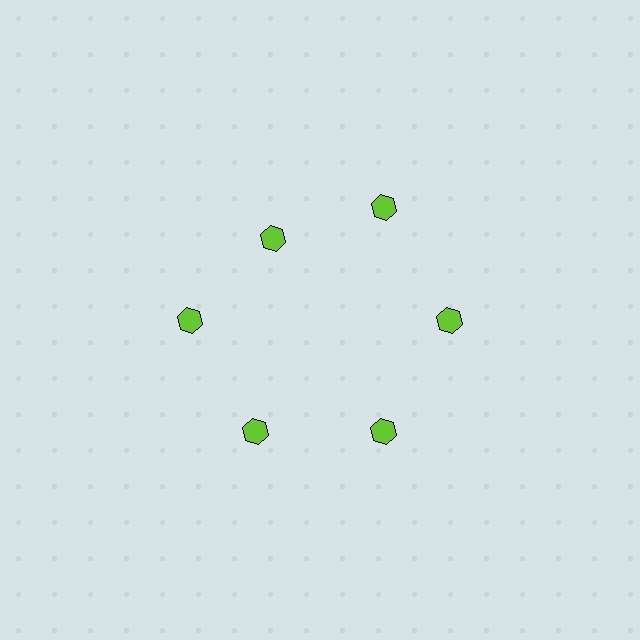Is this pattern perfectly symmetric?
No. The 6 lime hexagons are arranged in a ring, but one element near the 11 o'clock position is pulled inward toward the center, breaking the 6-fold rotational symmetry.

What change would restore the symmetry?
The symmetry would be restored by moving it outward, back onto the ring so that all 6 hexagons sit at equal angles and equal distance from the center.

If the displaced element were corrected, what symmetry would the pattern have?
It would have 6-fold rotational symmetry — the pattern would map onto itself every 60 degrees.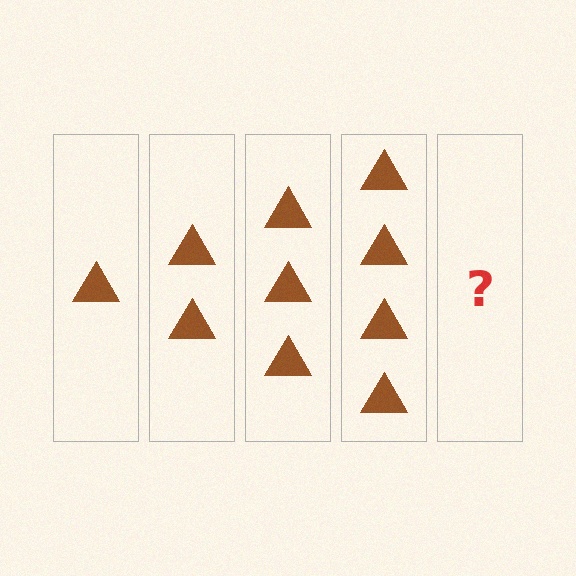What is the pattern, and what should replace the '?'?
The pattern is that each step adds one more triangle. The '?' should be 5 triangles.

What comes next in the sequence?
The next element should be 5 triangles.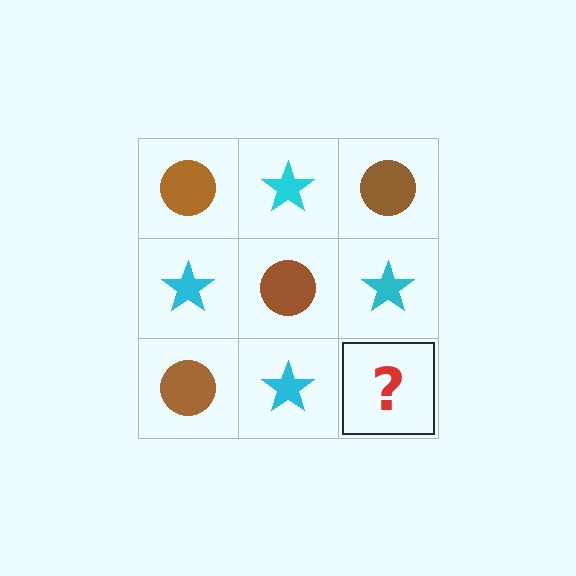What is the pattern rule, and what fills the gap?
The rule is that it alternates brown circle and cyan star in a checkerboard pattern. The gap should be filled with a brown circle.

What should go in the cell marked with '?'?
The missing cell should contain a brown circle.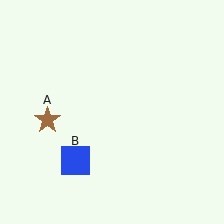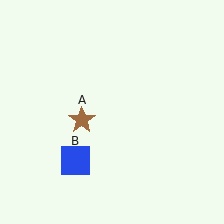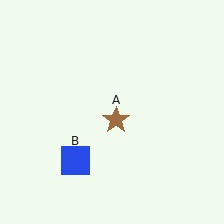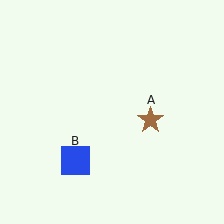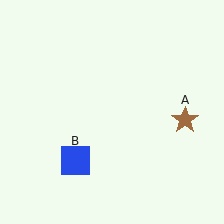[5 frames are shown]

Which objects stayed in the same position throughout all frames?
Blue square (object B) remained stationary.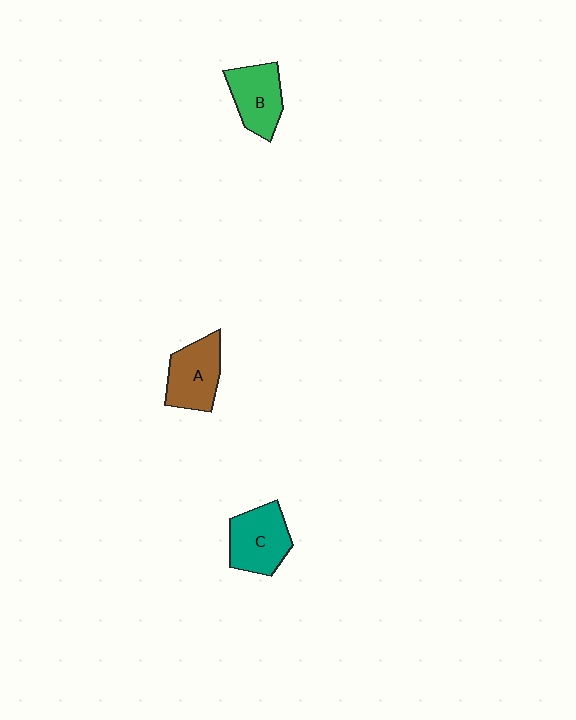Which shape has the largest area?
Shape C (teal).